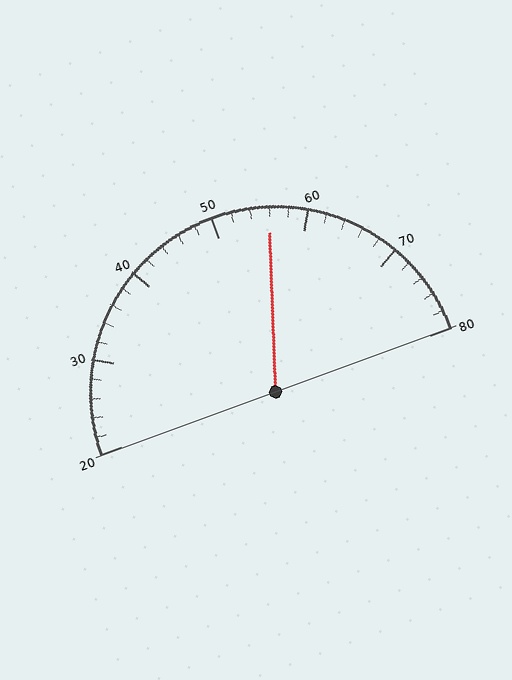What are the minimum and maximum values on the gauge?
The gauge ranges from 20 to 80.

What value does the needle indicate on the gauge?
The needle indicates approximately 56.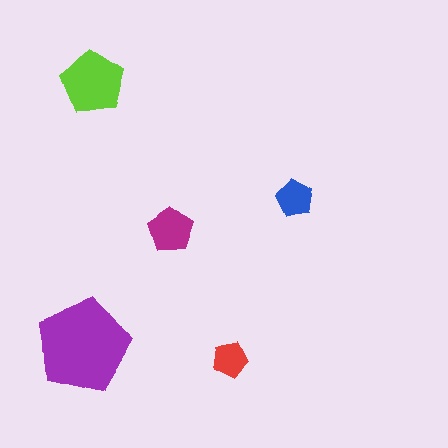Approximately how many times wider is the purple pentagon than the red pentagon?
About 2.5 times wider.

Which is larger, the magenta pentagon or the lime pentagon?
The lime one.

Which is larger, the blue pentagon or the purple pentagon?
The purple one.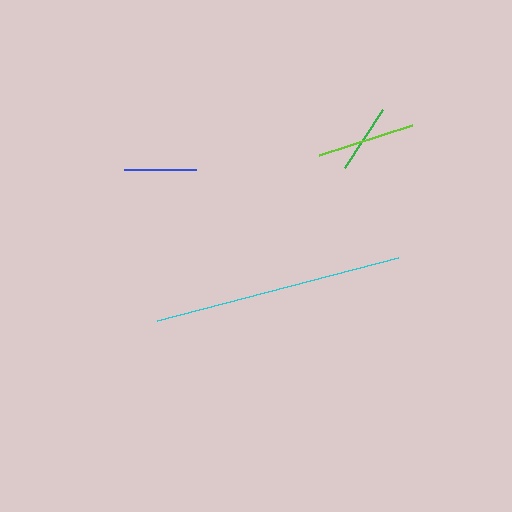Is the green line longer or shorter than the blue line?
The blue line is longer than the green line.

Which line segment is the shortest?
The green line is the shortest at approximately 69 pixels.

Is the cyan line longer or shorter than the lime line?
The cyan line is longer than the lime line.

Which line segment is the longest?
The cyan line is the longest at approximately 249 pixels.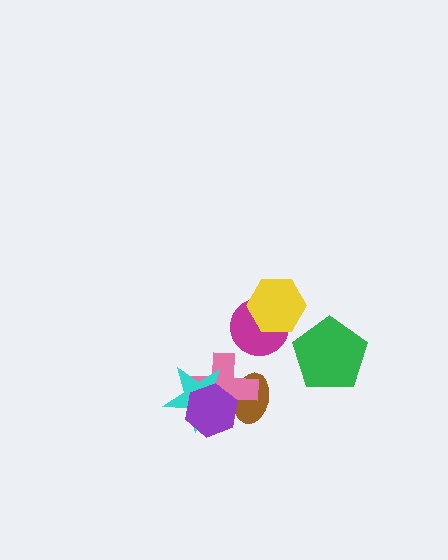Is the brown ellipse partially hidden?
Yes, it is partially covered by another shape.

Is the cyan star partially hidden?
Yes, it is partially covered by another shape.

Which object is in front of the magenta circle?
The yellow hexagon is in front of the magenta circle.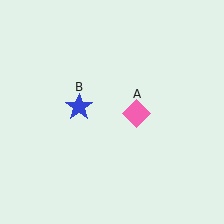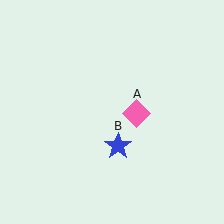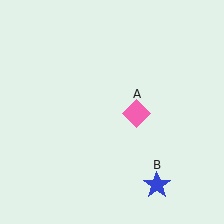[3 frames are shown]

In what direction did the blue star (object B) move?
The blue star (object B) moved down and to the right.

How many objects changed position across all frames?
1 object changed position: blue star (object B).